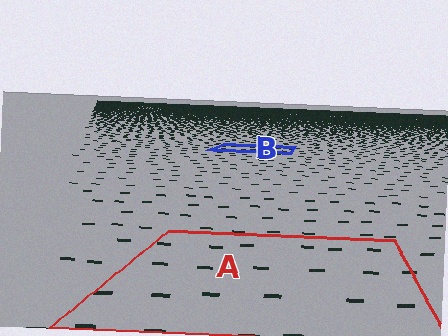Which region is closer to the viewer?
Region A is closer. The texture elements there are larger and more spread out.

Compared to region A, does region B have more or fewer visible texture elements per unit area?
Region B has more texture elements per unit area — they are packed more densely because it is farther away.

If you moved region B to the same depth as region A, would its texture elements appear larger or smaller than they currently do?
They would appear larger. At a closer depth, the same texture elements are projected at a bigger on-screen size.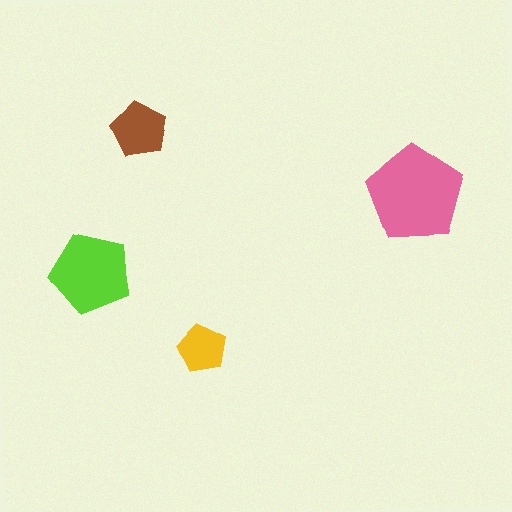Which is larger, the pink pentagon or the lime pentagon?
The pink one.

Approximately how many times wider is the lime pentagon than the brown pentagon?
About 1.5 times wider.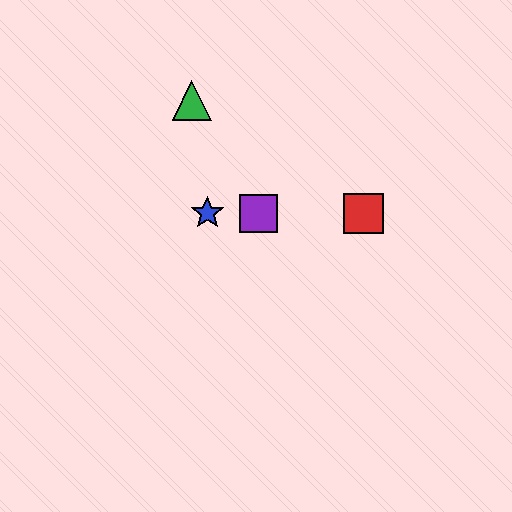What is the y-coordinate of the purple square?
The purple square is at y≈213.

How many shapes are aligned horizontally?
4 shapes (the red square, the blue star, the yellow triangle, the purple square) are aligned horizontally.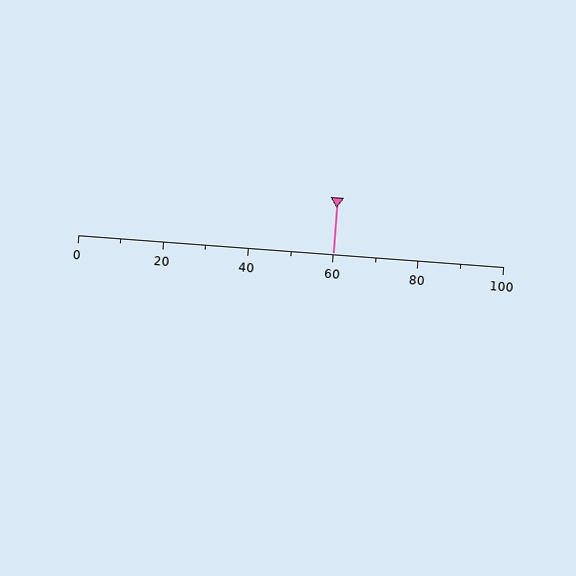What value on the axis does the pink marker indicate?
The marker indicates approximately 60.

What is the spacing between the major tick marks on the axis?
The major ticks are spaced 20 apart.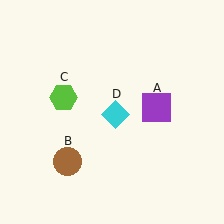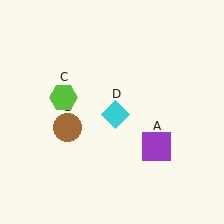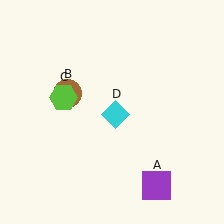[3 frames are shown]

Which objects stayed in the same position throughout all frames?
Lime hexagon (object C) and cyan diamond (object D) remained stationary.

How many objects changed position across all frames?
2 objects changed position: purple square (object A), brown circle (object B).